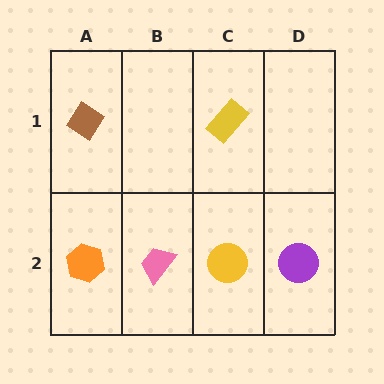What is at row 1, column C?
A yellow rectangle.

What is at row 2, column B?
A pink trapezoid.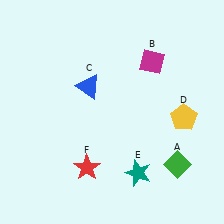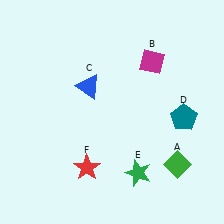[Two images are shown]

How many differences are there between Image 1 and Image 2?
There are 2 differences between the two images.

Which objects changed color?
D changed from yellow to teal. E changed from teal to green.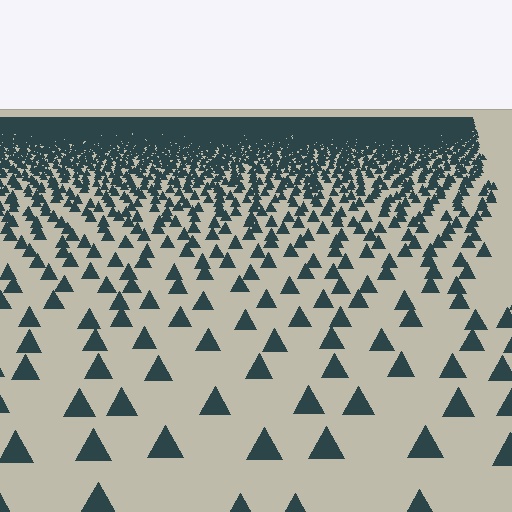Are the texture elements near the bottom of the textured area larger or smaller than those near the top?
Larger. Near the bottom, elements are closer to the viewer and appear at a bigger on-screen size.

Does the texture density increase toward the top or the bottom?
Density increases toward the top.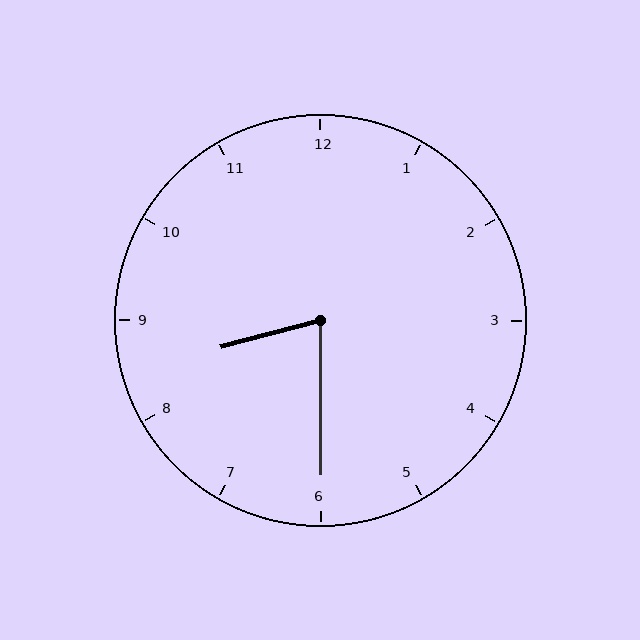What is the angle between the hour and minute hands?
Approximately 75 degrees.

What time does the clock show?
8:30.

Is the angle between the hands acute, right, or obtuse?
It is acute.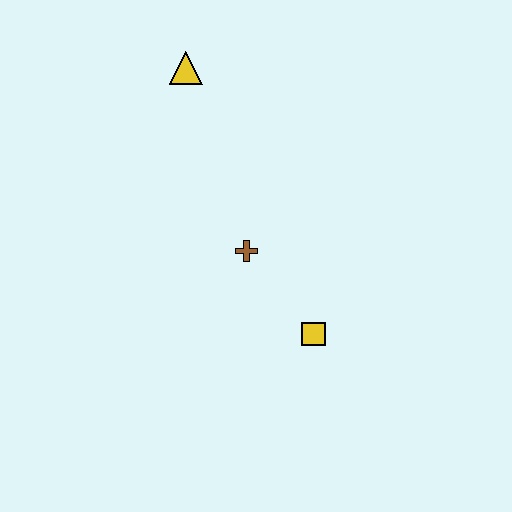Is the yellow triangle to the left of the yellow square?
Yes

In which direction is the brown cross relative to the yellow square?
The brown cross is above the yellow square.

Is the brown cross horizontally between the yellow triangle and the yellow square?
Yes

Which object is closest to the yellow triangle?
The brown cross is closest to the yellow triangle.